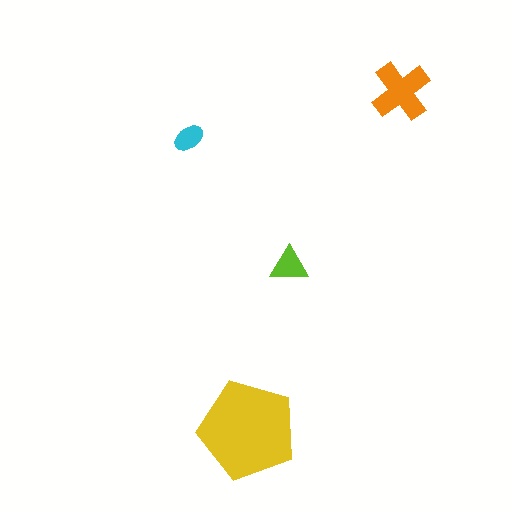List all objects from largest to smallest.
The yellow pentagon, the orange cross, the lime triangle, the cyan ellipse.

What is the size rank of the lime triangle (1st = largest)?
3rd.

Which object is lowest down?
The yellow pentagon is bottommost.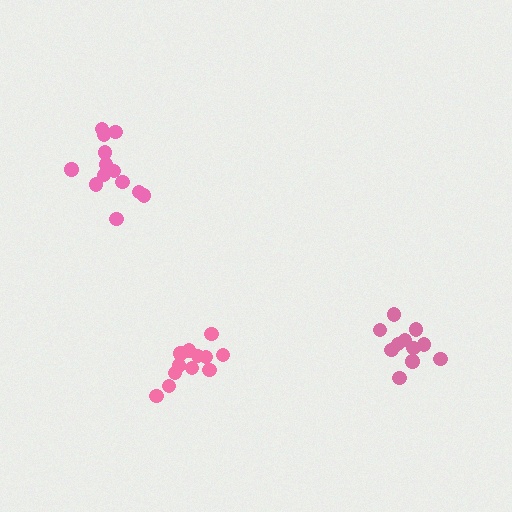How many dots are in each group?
Group 1: 11 dots, Group 2: 12 dots, Group 3: 13 dots (36 total).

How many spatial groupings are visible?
There are 3 spatial groupings.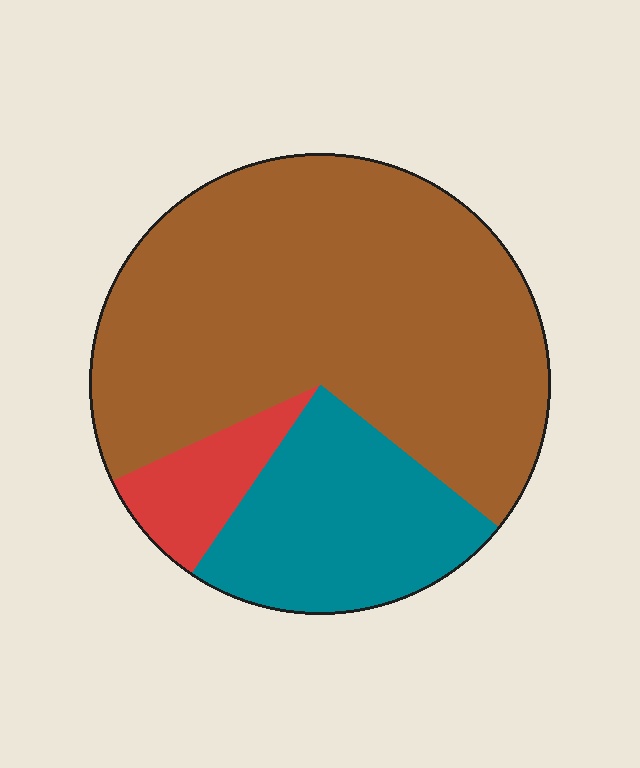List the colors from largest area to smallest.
From largest to smallest: brown, teal, red.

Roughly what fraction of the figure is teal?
Teal takes up between a sixth and a third of the figure.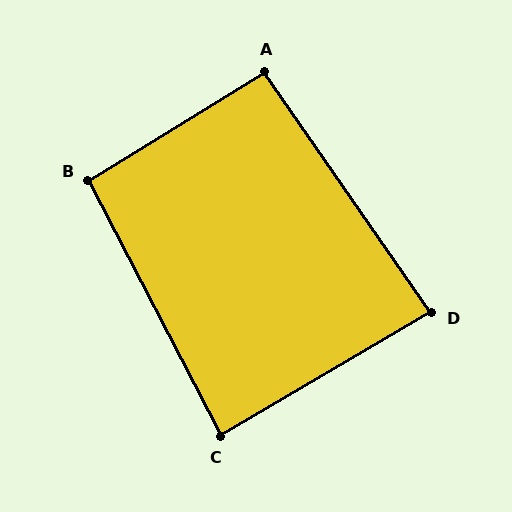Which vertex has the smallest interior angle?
D, at approximately 86 degrees.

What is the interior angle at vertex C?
Approximately 87 degrees (approximately right).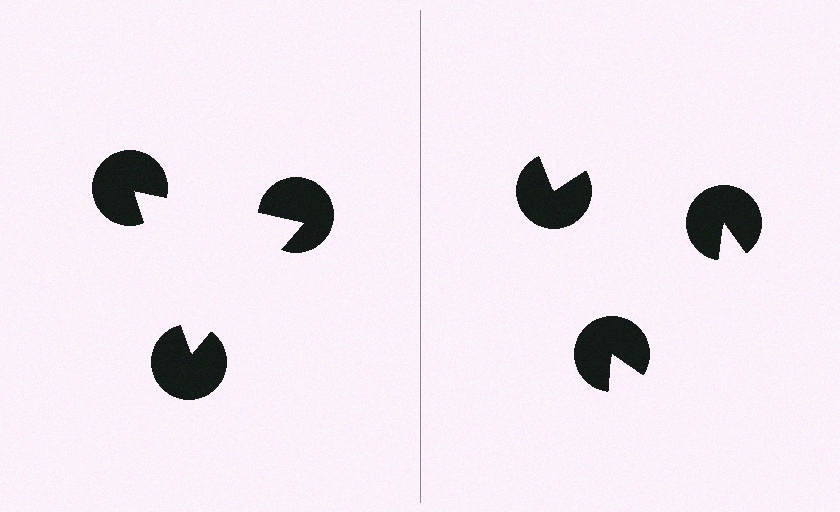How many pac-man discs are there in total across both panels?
6 — 3 on each side.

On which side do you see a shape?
An illusory triangle appears on the left side. On the right side the wedge cuts are rotated, so no coherent shape forms.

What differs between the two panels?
The pac-man discs are positioned identically on both sides; only the wedge orientations differ. On the left they align to a triangle; on the right they are misaligned.